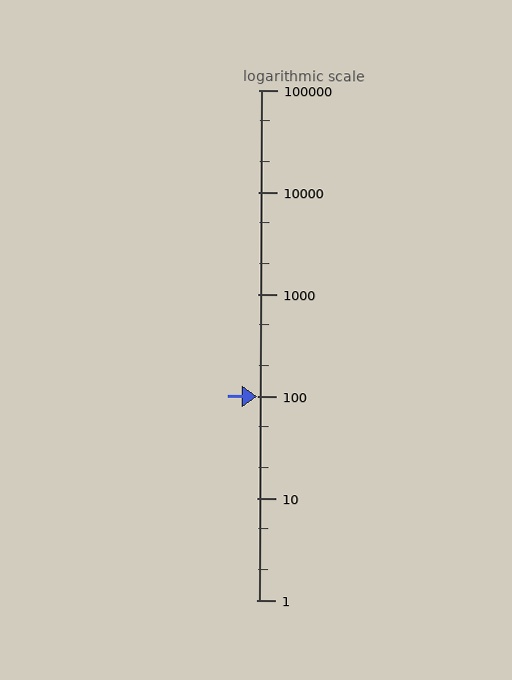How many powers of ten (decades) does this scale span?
The scale spans 5 decades, from 1 to 100000.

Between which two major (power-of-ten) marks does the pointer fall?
The pointer is between 10 and 100.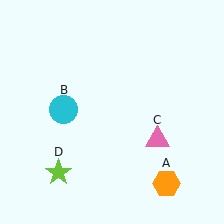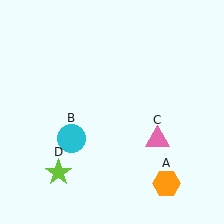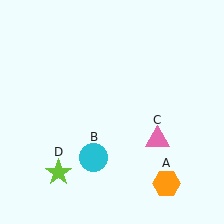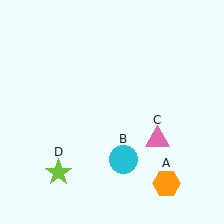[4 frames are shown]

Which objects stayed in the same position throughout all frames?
Orange hexagon (object A) and pink triangle (object C) and lime star (object D) remained stationary.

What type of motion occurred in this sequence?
The cyan circle (object B) rotated counterclockwise around the center of the scene.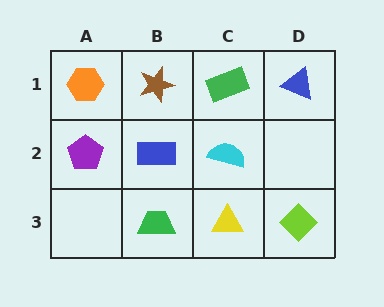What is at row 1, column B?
A brown star.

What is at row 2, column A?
A purple pentagon.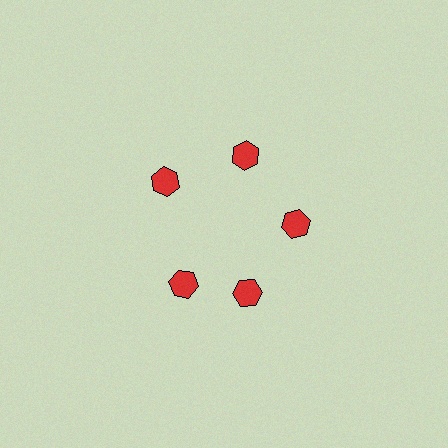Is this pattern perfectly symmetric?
No. The 5 red hexagons are arranged in a ring, but one element near the 8 o'clock position is rotated out of alignment along the ring, breaking the 5-fold rotational symmetry.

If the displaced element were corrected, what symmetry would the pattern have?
It would have 5-fold rotational symmetry — the pattern would map onto itself every 72 degrees.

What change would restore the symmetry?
The symmetry would be restored by rotating it back into even spacing with its neighbors so that all 5 hexagons sit at equal angles and equal distance from the center.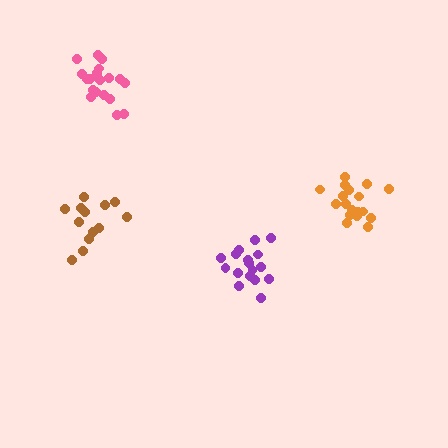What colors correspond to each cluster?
The clusters are colored: pink, purple, orange, brown.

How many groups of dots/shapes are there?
There are 4 groups.